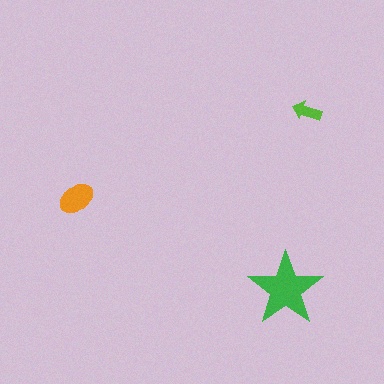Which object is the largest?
The green star.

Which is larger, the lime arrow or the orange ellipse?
The orange ellipse.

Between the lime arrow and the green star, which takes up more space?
The green star.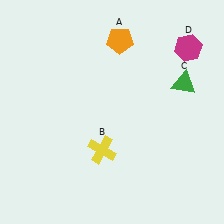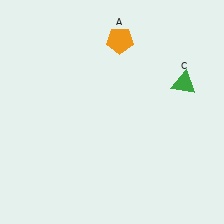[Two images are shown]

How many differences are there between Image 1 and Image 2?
There are 2 differences between the two images.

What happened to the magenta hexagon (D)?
The magenta hexagon (D) was removed in Image 2. It was in the top-right area of Image 1.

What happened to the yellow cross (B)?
The yellow cross (B) was removed in Image 2. It was in the bottom-left area of Image 1.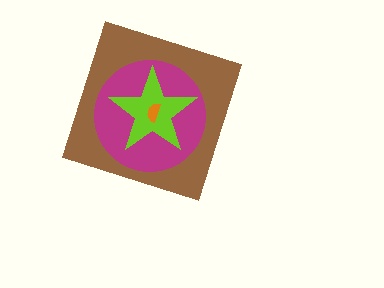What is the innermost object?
The orange semicircle.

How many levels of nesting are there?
4.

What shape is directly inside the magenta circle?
The lime star.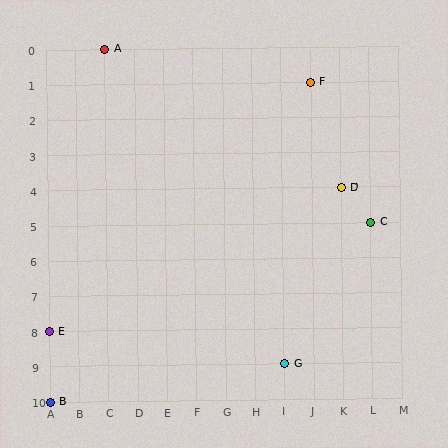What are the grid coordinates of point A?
Point A is at grid coordinates (C, 0).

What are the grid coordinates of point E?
Point E is at grid coordinates (A, 8).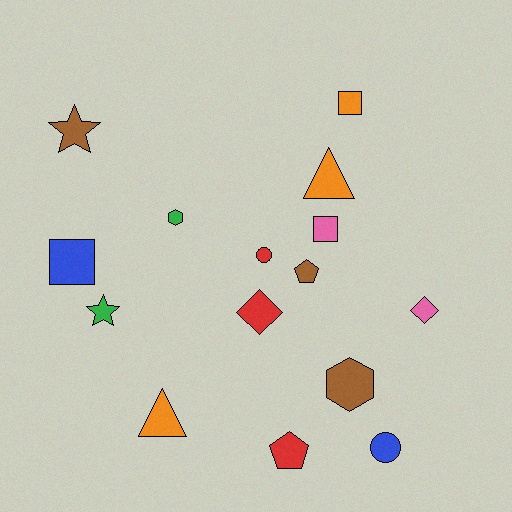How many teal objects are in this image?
There are no teal objects.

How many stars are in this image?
There are 2 stars.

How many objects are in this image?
There are 15 objects.